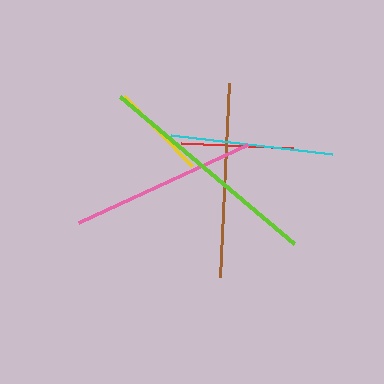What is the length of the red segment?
The red segment is approximately 111 pixels long.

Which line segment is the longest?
The lime line is the longest at approximately 228 pixels.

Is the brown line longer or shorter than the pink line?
The brown line is longer than the pink line.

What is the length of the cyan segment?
The cyan segment is approximately 162 pixels long.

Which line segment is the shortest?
The yellow line is the shortest at approximately 97 pixels.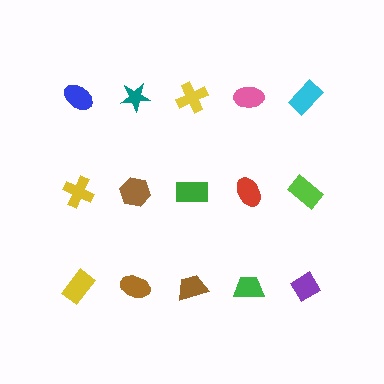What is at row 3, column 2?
A brown ellipse.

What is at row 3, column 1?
A yellow rectangle.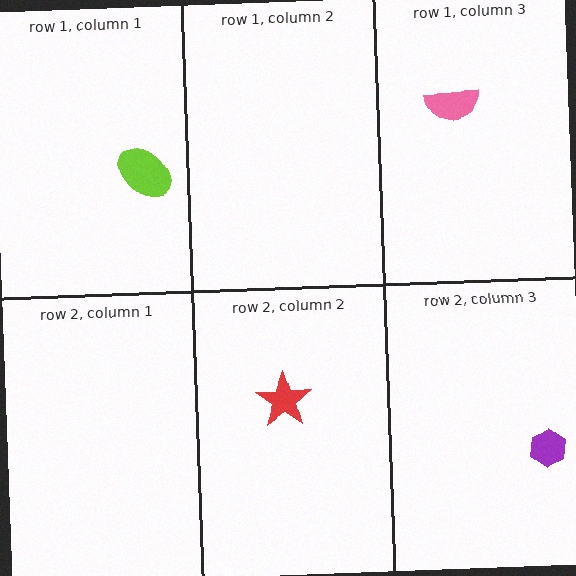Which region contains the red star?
The row 2, column 2 region.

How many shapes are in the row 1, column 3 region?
1.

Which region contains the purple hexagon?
The row 2, column 3 region.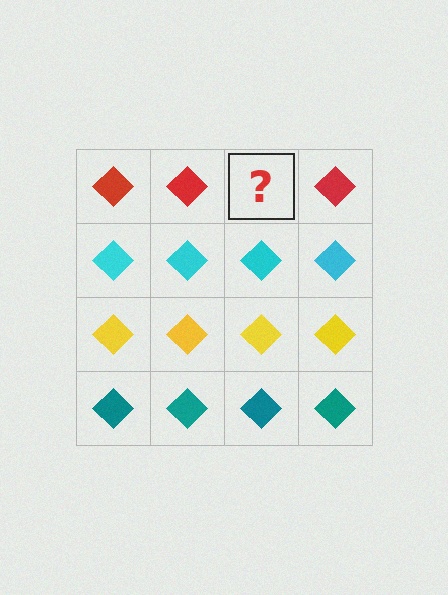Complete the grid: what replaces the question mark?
The question mark should be replaced with a red diamond.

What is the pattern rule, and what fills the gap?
The rule is that each row has a consistent color. The gap should be filled with a red diamond.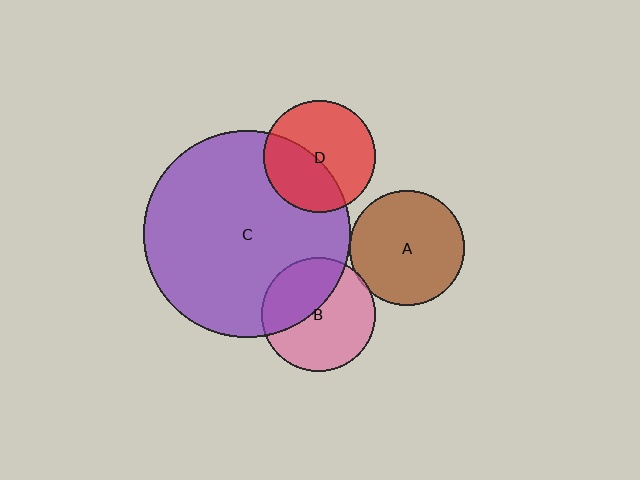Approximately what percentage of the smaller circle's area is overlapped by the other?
Approximately 40%.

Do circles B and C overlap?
Yes.